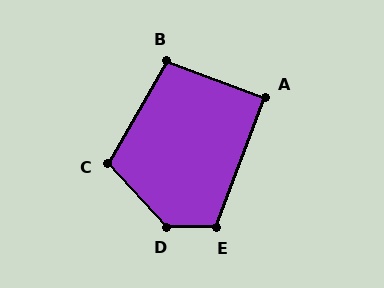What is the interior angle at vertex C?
Approximately 107 degrees (obtuse).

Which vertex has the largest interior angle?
D, at approximately 133 degrees.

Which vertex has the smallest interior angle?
A, at approximately 90 degrees.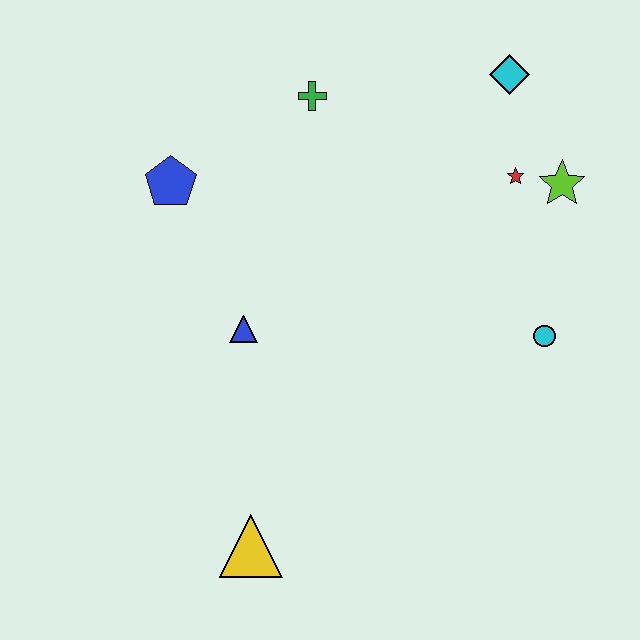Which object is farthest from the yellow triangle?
The cyan diamond is farthest from the yellow triangle.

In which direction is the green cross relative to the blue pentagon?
The green cross is to the right of the blue pentagon.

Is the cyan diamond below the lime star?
No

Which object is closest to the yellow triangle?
The blue triangle is closest to the yellow triangle.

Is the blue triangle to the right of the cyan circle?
No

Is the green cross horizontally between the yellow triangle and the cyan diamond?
Yes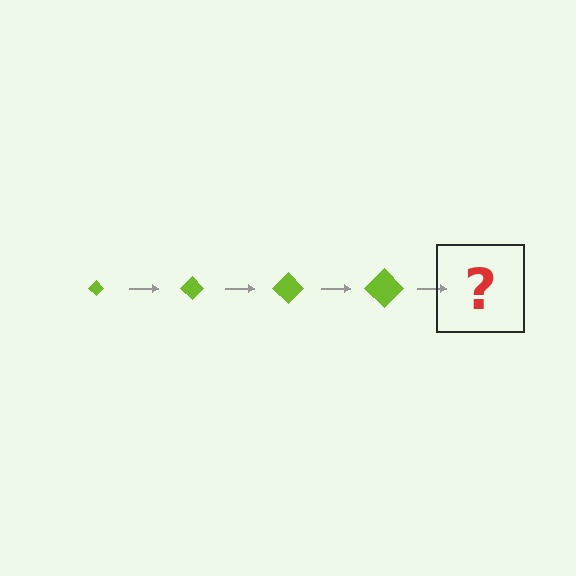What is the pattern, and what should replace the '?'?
The pattern is that the diamond gets progressively larger each step. The '?' should be a lime diamond, larger than the previous one.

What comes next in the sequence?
The next element should be a lime diamond, larger than the previous one.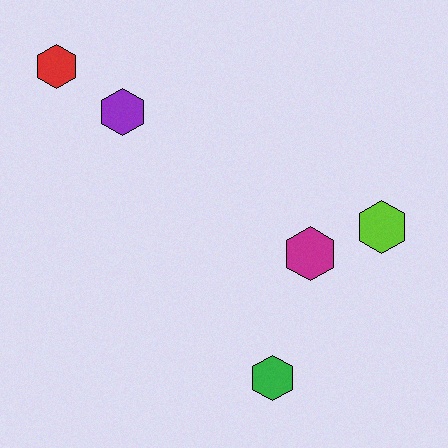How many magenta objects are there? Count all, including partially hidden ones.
There is 1 magenta object.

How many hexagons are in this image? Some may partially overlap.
There are 5 hexagons.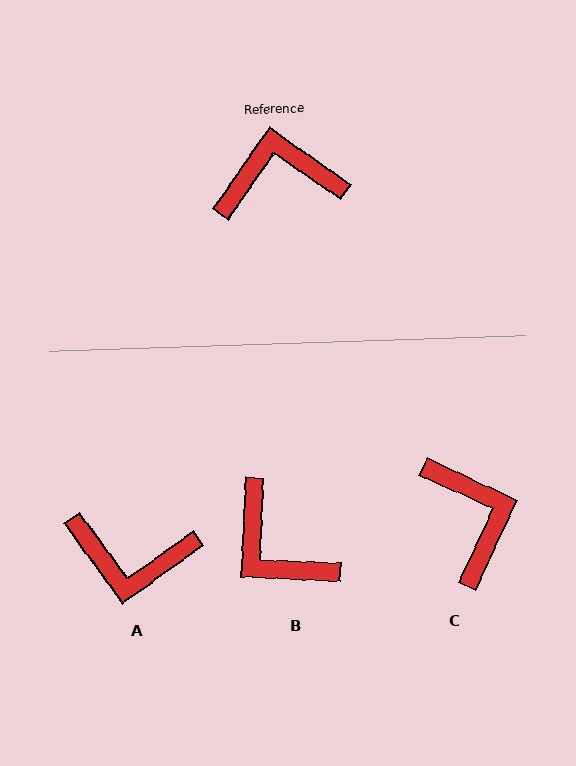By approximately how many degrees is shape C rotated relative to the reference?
Approximately 80 degrees clockwise.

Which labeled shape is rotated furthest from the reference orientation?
A, about 161 degrees away.